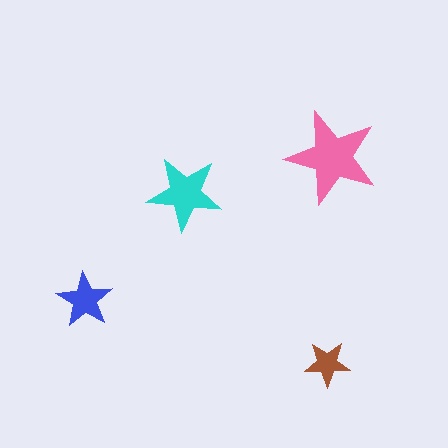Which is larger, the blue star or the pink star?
The pink one.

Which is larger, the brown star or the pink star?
The pink one.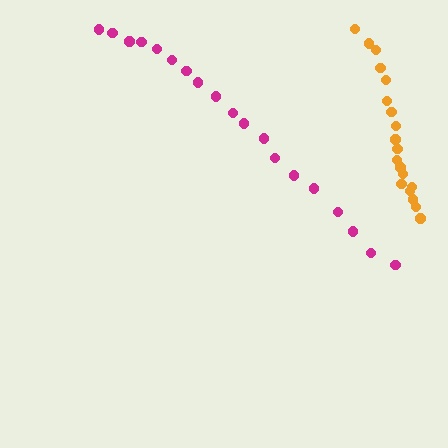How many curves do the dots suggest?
There are 2 distinct paths.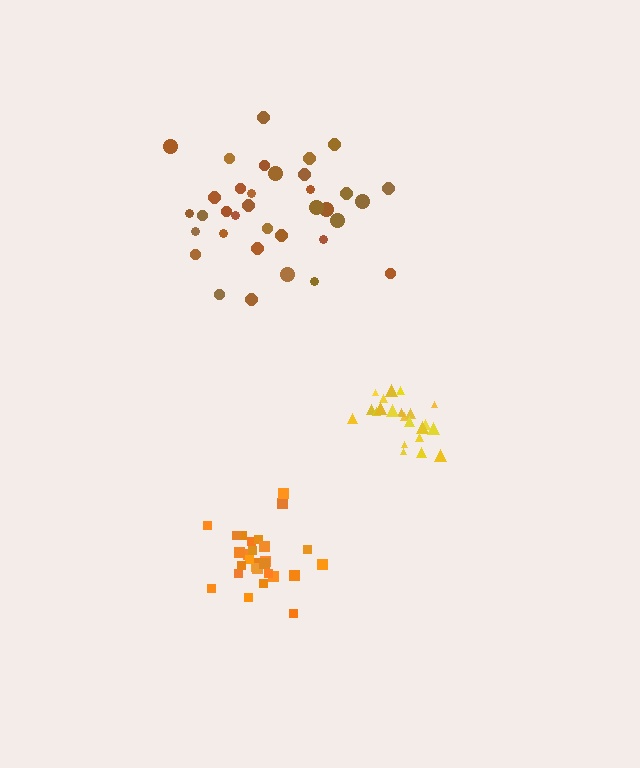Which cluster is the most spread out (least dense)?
Brown.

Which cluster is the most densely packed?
Orange.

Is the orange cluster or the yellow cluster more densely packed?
Orange.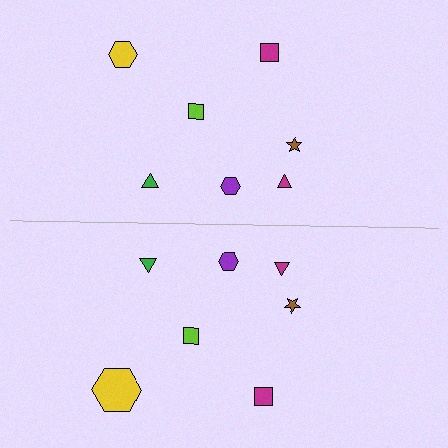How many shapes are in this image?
There are 14 shapes in this image.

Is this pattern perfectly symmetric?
No, the pattern is not perfectly symmetric. The yellow hexagon on the bottom side has a different size than its mirror counterpart.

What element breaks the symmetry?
The yellow hexagon on the bottom side has a different size than its mirror counterpart.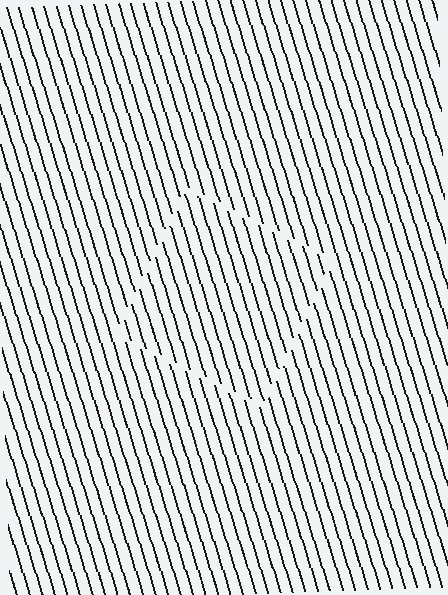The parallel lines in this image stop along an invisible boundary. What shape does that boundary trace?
An illusory square. The interior of the shape contains the same grating, shifted by half a period — the contour is defined by the phase discontinuity where line-ends from the inner and outer gratings abut.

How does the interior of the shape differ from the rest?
The interior of the shape contains the same grating, shifted by half a period — the contour is defined by the phase discontinuity where line-ends from the inner and outer gratings abut.